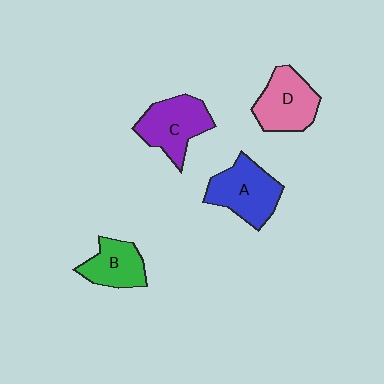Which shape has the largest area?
Shape A (blue).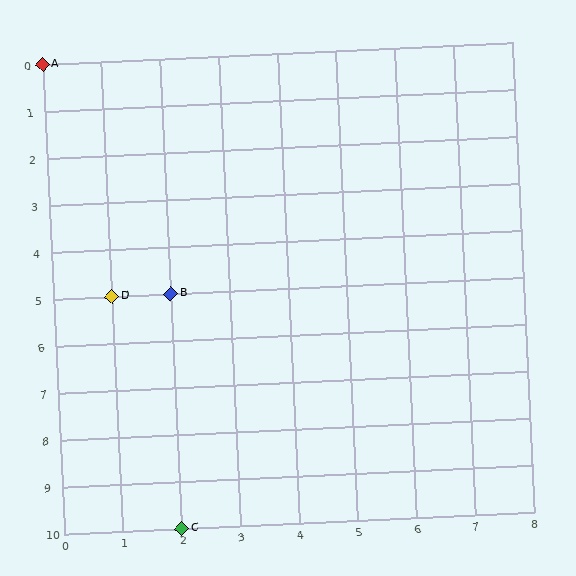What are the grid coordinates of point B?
Point B is at grid coordinates (2, 5).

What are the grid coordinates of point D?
Point D is at grid coordinates (1, 5).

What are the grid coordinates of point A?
Point A is at grid coordinates (0, 0).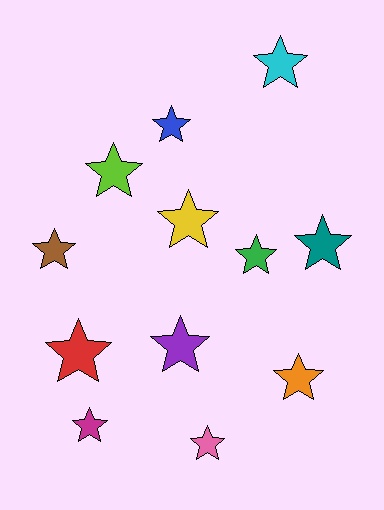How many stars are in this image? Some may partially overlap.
There are 12 stars.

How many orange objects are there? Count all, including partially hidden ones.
There is 1 orange object.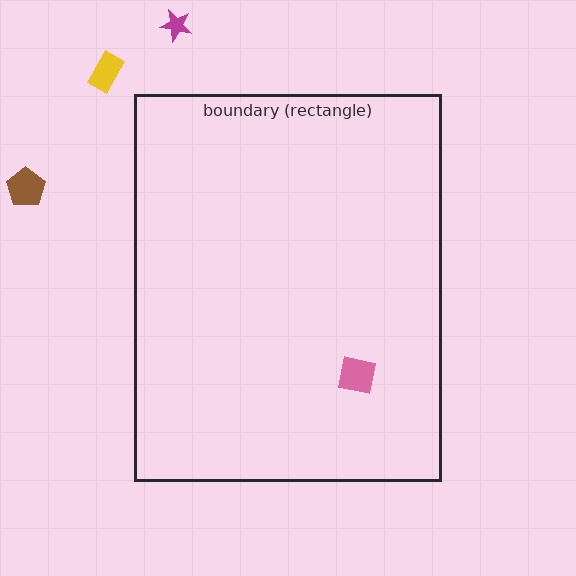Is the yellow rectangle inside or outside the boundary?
Outside.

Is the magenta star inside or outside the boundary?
Outside.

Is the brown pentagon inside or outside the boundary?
Outside.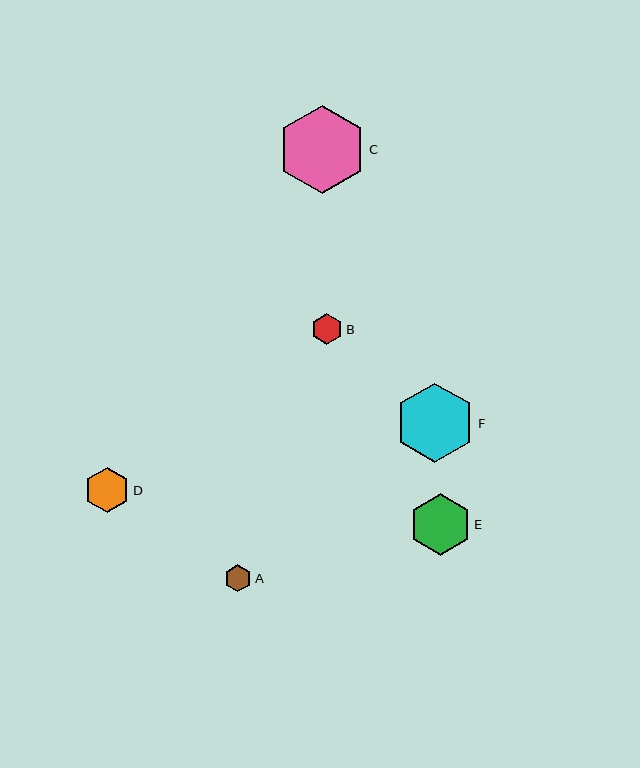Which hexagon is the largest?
Hexagon C is the largest with a size of approximately 89 pixels.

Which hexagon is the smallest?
Hexagon A is the smallest with a size of approximately 27 pixels.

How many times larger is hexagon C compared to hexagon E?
Hexagon C is approximately 1.4 times the size of hexagon E.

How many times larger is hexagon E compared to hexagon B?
Hexagon E is approximately 2.0 times the size of hexagon B.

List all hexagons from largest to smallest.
From largest to smallest: C, F, E, D, B, A.